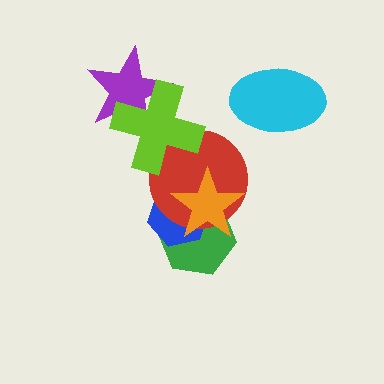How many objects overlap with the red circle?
4 objects overlap with the red circle.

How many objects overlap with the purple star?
1 object overlaps with the purple star.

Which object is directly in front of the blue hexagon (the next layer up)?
The red circle is directly in front of the blue hexagon.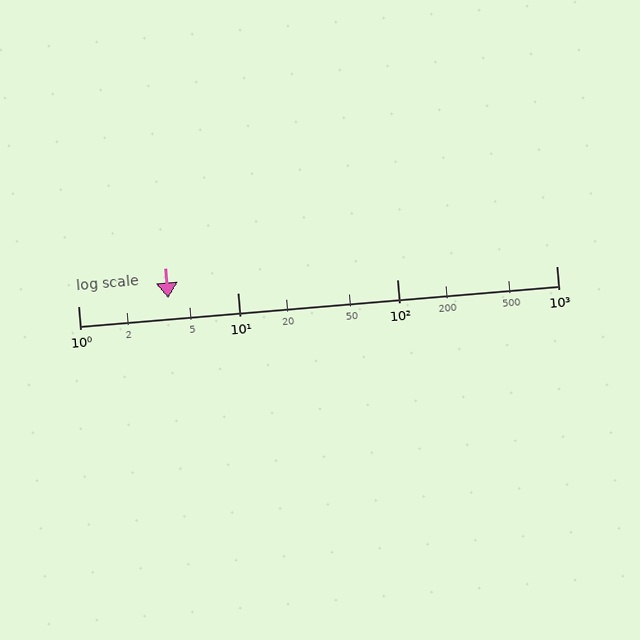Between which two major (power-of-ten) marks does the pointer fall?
The pointer is between 1 and 10.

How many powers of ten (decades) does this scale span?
The scale spans 3 decades, from 1 to 1000.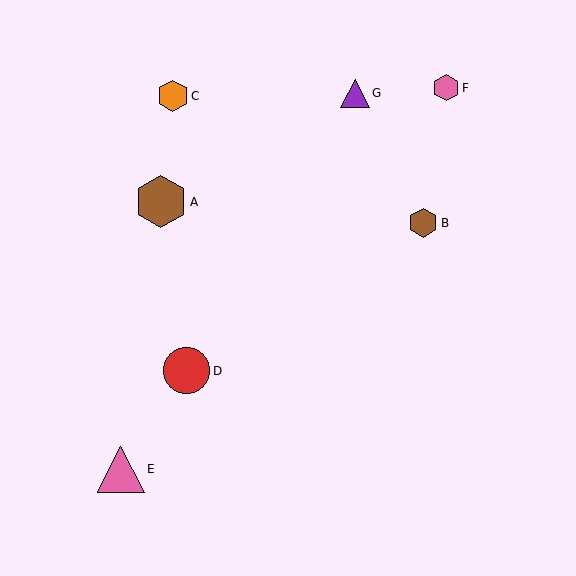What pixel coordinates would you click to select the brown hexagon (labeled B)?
Click at (423, 223) to select the brown hexagon B.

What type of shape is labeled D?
Shape D is a red circle.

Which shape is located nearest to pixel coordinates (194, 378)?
The red circle (labeled D) at (187, 371) is nearest to that location.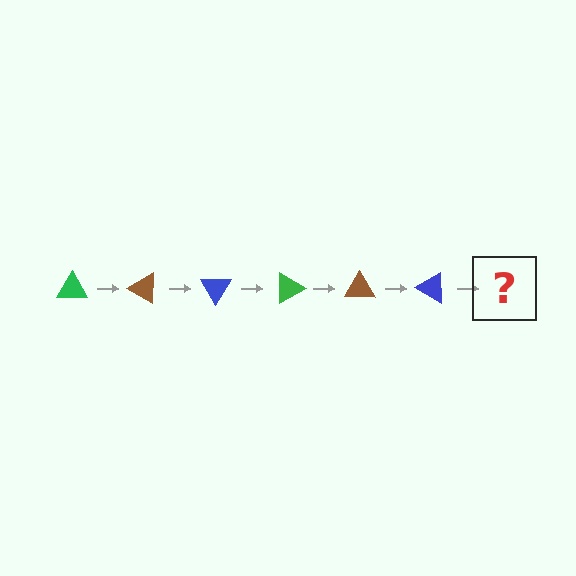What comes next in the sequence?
The next element should be a green triangle, rotated 180 degrees from the start.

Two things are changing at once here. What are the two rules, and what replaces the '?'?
The two rules are that it rotates 30 degrees each step and the color cycles through green, brown, and blue. The '?' should be a green triangle, rotated 180 degrees from the start.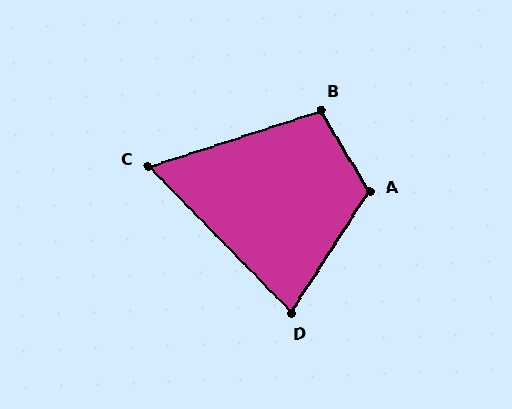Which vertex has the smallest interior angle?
C, at approximately 64 degrees.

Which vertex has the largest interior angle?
A, at approximately 116 degrees.